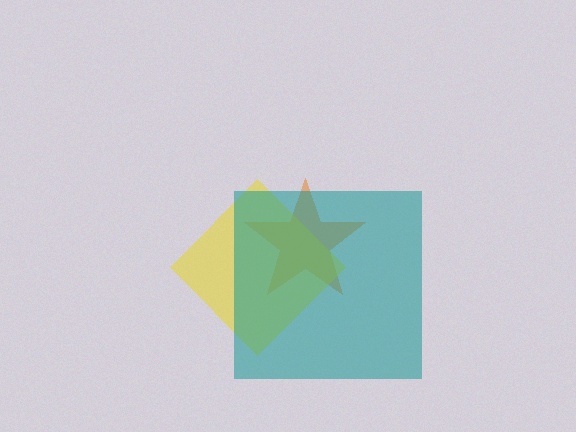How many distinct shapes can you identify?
There are 3 distinct shapes: an orange star, a yellow diamond, a teal square.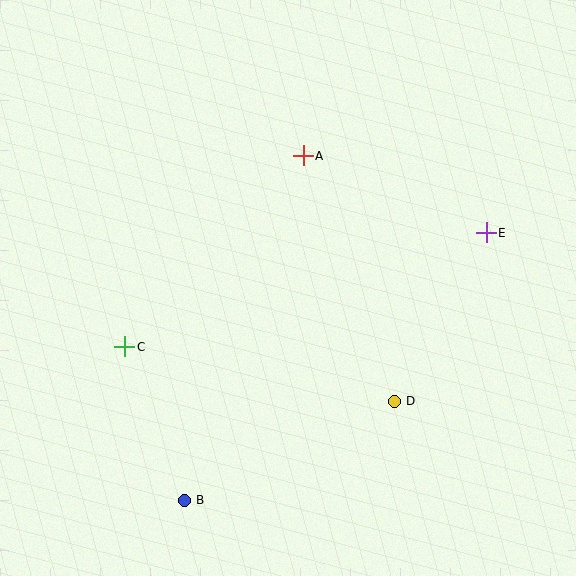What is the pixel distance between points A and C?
The distance between A and C is 261 pixels.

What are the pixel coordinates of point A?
Point A is at (303, 156).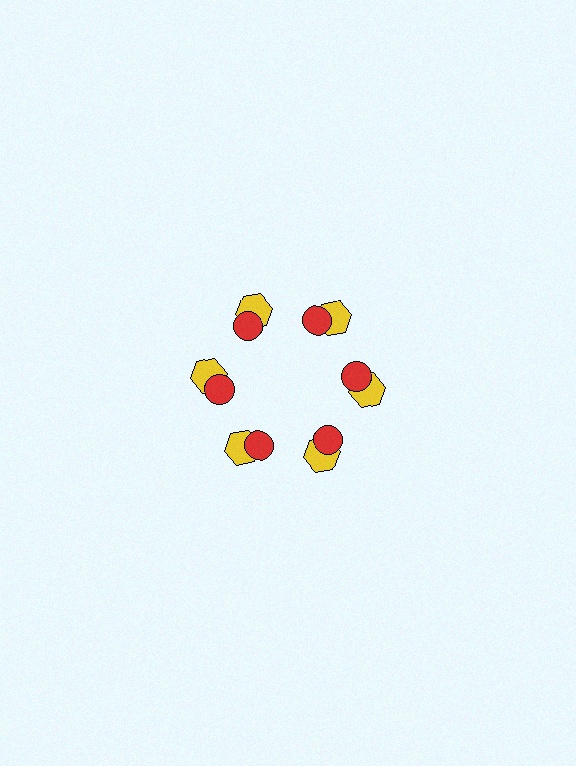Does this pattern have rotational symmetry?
Yes, this pattern has 6-fold rotational symmetry. It looks the same after rotating 60 degrees around the center.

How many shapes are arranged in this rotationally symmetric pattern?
There are 12 shapes, arranged in 6 groups of 2.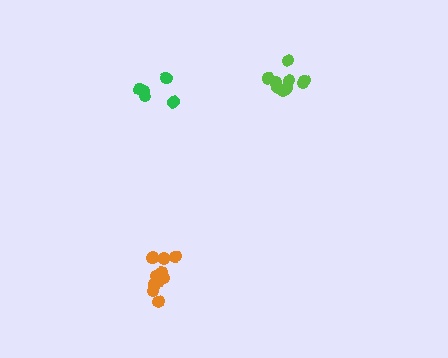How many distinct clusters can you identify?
There are 3 distinct clusters.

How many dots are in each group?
Group 1: 5 dots, Group 2: 10 dots, Group 3: 11 dots (26 total).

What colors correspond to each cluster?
The clusters are colored: green, lime, orange.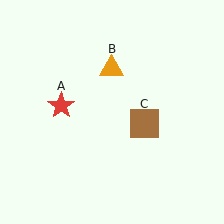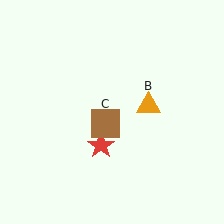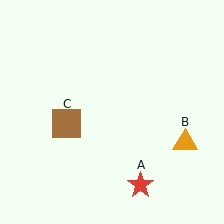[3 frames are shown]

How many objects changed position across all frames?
3 objects changed position: red star (object A), orange triangle (object B), brown square (object C).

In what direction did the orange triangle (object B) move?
The orange triangle (object B) moved down and to the right.